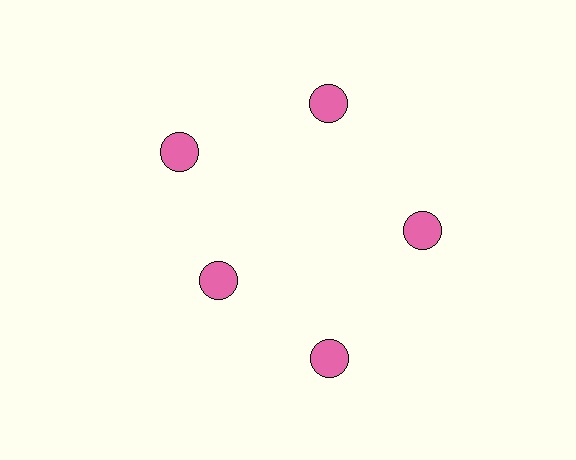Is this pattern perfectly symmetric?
No. The 5 pink circles are arranged in a ring, but one element near the 8 o'clock position is pulled inward toward the center, breaking the 5-fold rotational symmetry.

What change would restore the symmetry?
The symmetry would be restored by moving it outward, back onto the ring so that all 5 circles sit at equal angles and equal distance from the center.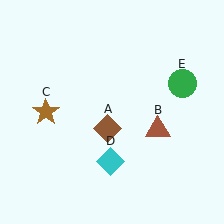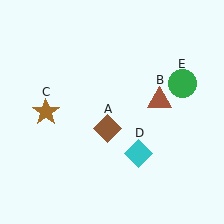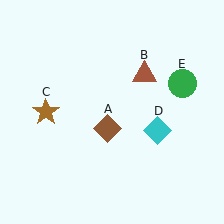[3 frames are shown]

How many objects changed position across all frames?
2 objects changed position: brown triangle (object B), cyan diamond (object D).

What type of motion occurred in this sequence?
The brown triangle (object B), cyan diamond (object D) rotated counterclockwise around the center of the scene.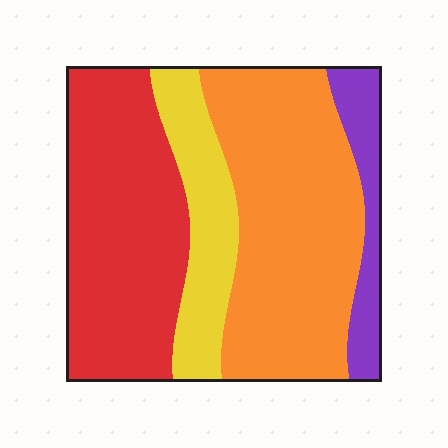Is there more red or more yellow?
Red.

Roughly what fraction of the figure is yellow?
Yellow takes up about one sixth (1/6) of the figure.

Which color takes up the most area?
Orange, at roughly 40%.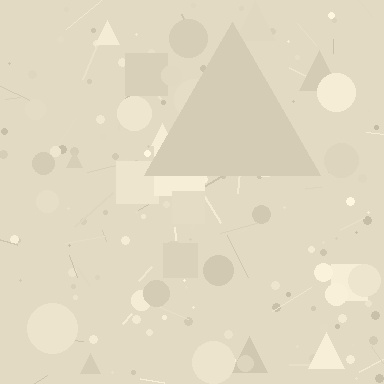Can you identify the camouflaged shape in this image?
The camouflaged shape is a triangle.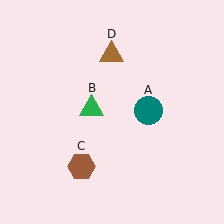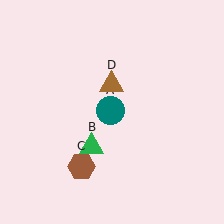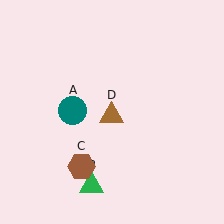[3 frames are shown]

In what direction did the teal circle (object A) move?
The teal circle (object A) moved left.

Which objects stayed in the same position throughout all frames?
Brown hexagon (object C) remained stationary.